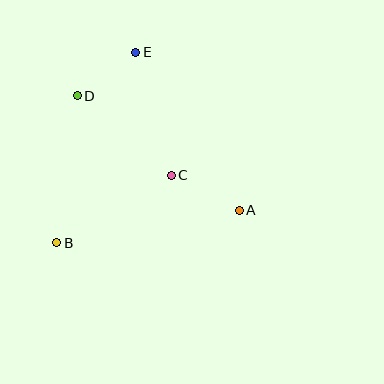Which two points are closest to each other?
Points D and E are closest to each other.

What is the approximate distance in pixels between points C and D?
The distance between C and D is approximately 123 pixels.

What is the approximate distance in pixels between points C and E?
The distance between C and E is approximately 128 pixels.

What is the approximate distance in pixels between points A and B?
The distance between A and B is approximately 185 pixels.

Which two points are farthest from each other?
Points B and E are farthest from each other.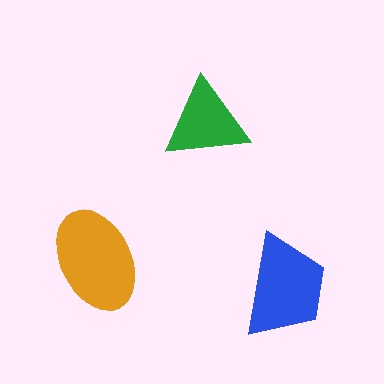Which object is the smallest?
The green triangle.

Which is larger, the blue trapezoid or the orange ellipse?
The orange ellipse.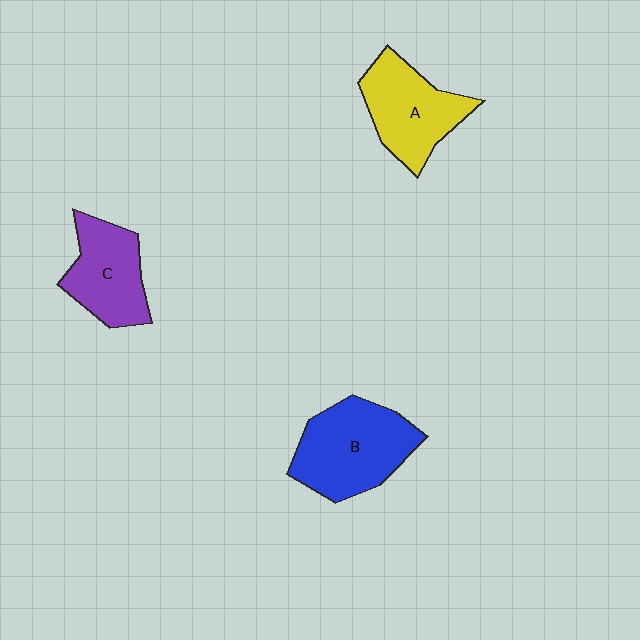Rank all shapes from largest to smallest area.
From largest to smallest: B (blue), A (yellow), C (purple).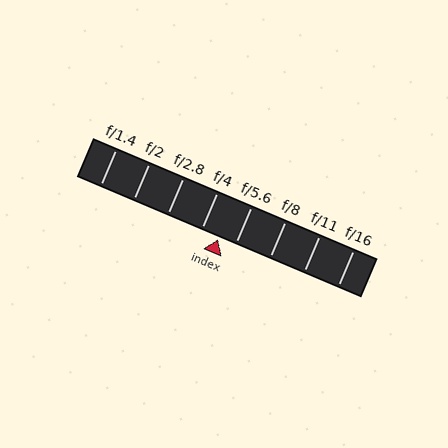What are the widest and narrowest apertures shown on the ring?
The widest aperture shown is f/1.4 and the narrowest is f/16.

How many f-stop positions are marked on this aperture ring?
There are 8 f-stop positions marked.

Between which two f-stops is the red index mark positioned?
The index mark is between f/4 and f/5.6.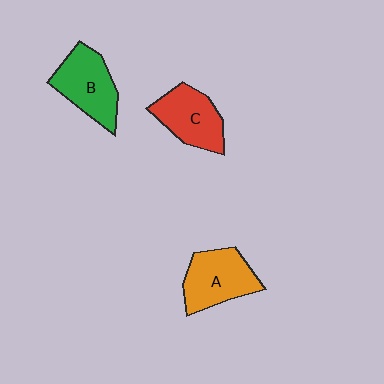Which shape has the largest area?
Shape A (orange).